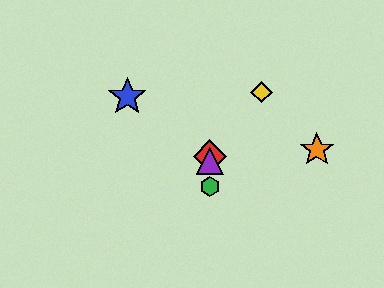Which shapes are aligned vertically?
The red diamond, the green hexagon, the purple triangle are aligned vertically.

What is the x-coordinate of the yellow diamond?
The yellow diamond is at x≈262.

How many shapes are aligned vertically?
3 shapes (the red diamond, the green hexagon, the purple triangle) are aligned vertically.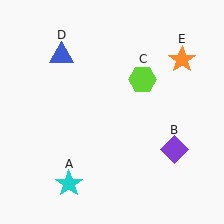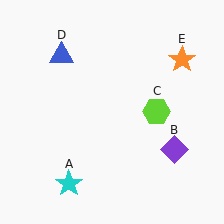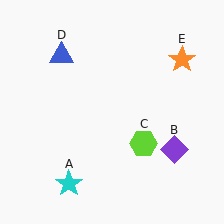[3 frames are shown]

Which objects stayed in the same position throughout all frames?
Cyan star (object A) and purple diamond (object B) and blue triangle (object D) and orange star (object E) remained stationary.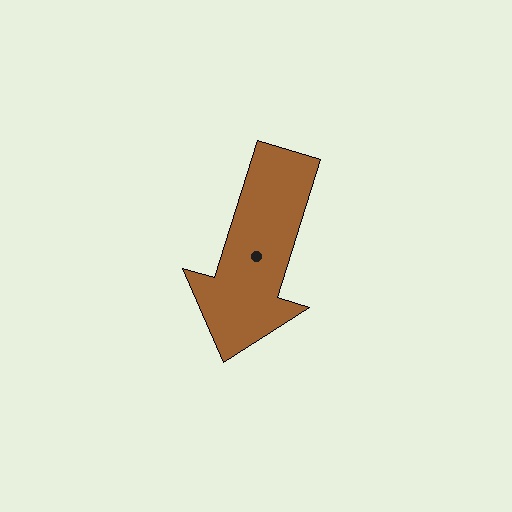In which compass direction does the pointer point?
South.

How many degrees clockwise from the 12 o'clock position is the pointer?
Approximately 197 degrees.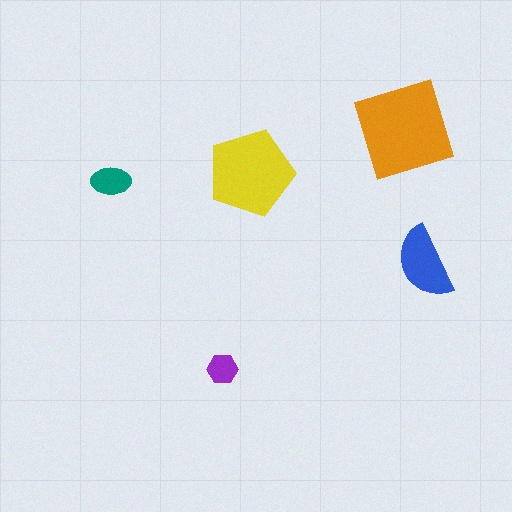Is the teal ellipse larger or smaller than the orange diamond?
Smaller.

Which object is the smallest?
The purple hexagon.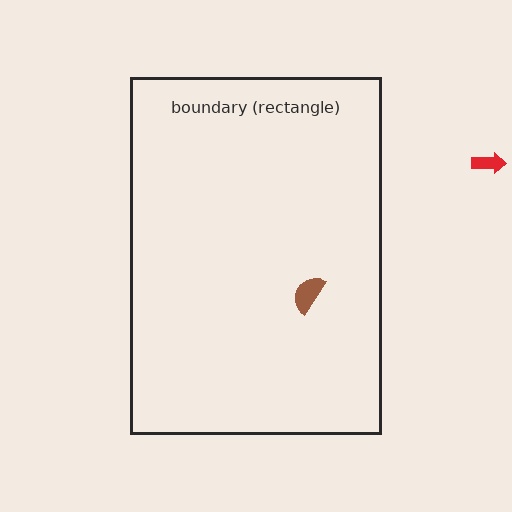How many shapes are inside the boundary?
1 inside, 1 outside.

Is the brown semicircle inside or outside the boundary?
Inside.